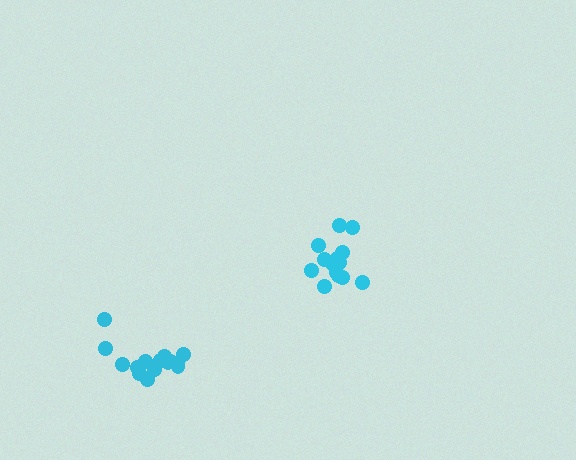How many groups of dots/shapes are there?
There are 2 groups.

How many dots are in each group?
Group 1: 15 dots, Group 2: 16 dots (31 total).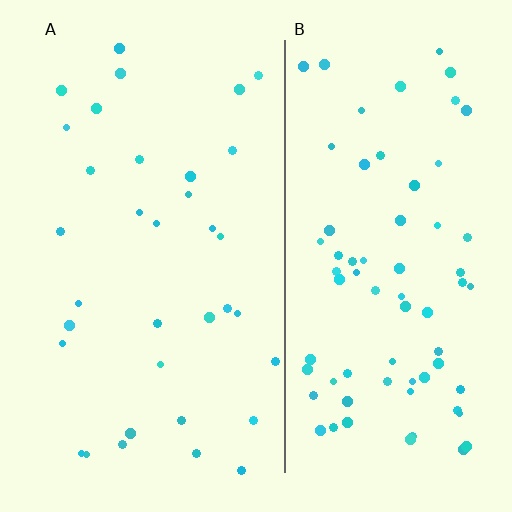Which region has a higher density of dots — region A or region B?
B (the right).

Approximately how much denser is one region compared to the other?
Approximately 2.1× — region B over region A.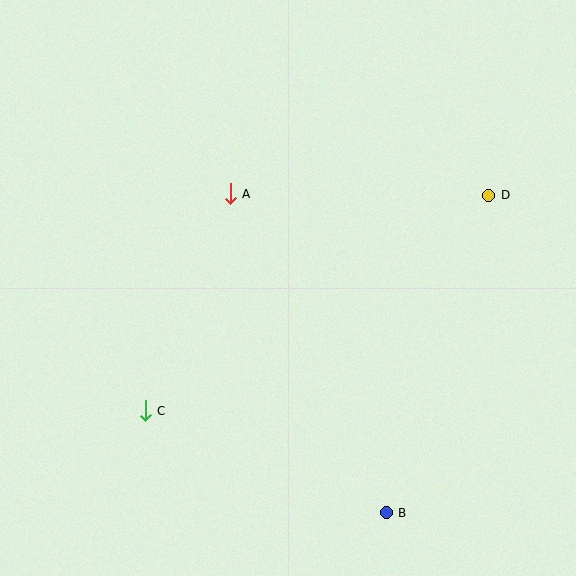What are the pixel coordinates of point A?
Point A is at (230, 194).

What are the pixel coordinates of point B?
Point B is at (386, 513).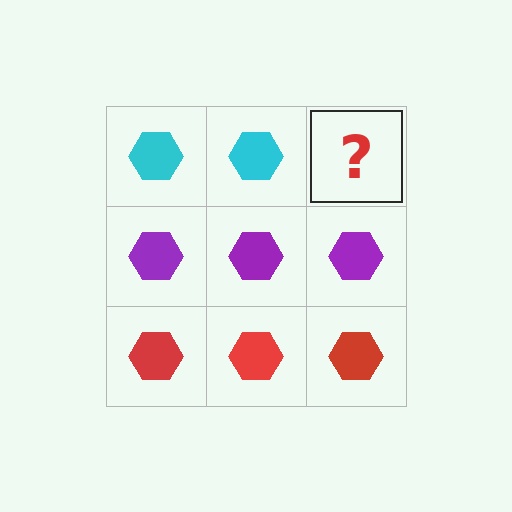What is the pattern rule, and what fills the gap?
The rule is that each row has a consistent color. The gap should be filled with a cyan hexagon.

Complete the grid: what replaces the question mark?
The question mark should be replaced with a cyan hexagon.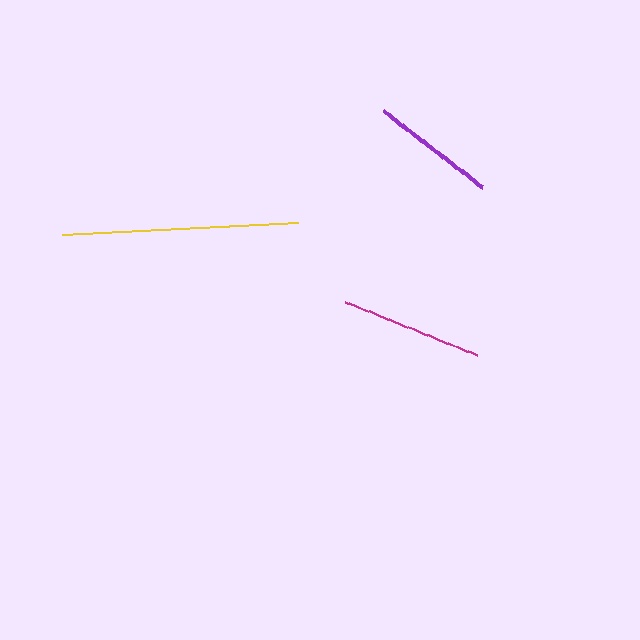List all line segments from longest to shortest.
From longest to shortest: yellow, magenta, purple.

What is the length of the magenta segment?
The magenta segment is approximately 142 pixels long.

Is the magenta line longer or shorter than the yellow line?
The yellow line is longer than the magenta line.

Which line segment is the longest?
The yellow line is the longest at approximately 236 pixels.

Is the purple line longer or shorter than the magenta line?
The magenta line is longer than the purple line.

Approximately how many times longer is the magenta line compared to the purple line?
The magenta line is approximately 1.1 times the length of the purple line.